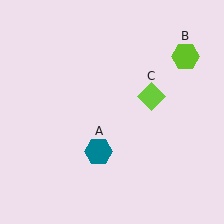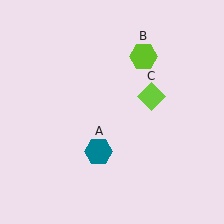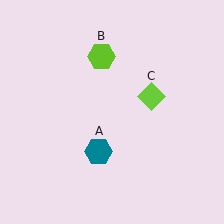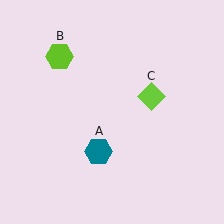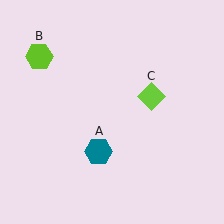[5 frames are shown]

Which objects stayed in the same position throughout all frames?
Teal hexagon (object A) and lime diamond (object C) remained stationary.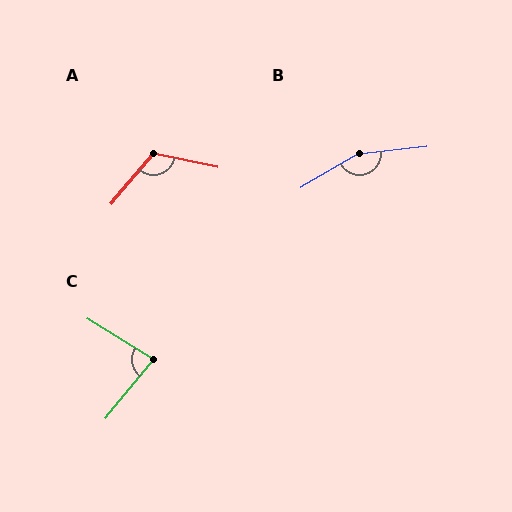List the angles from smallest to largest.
C (82°), A (119°), B (156°).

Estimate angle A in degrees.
Approximately 119 degrees.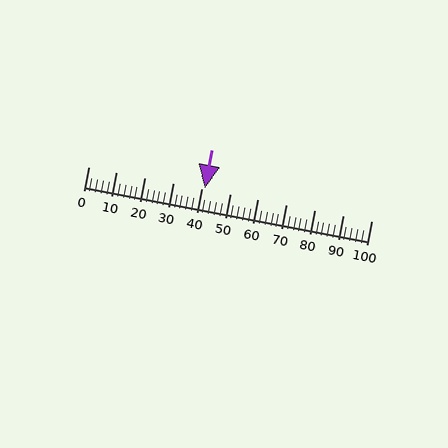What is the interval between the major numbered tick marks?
The major tick marks are spaced 10 units apart.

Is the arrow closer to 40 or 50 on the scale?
The arrow is closer to 40.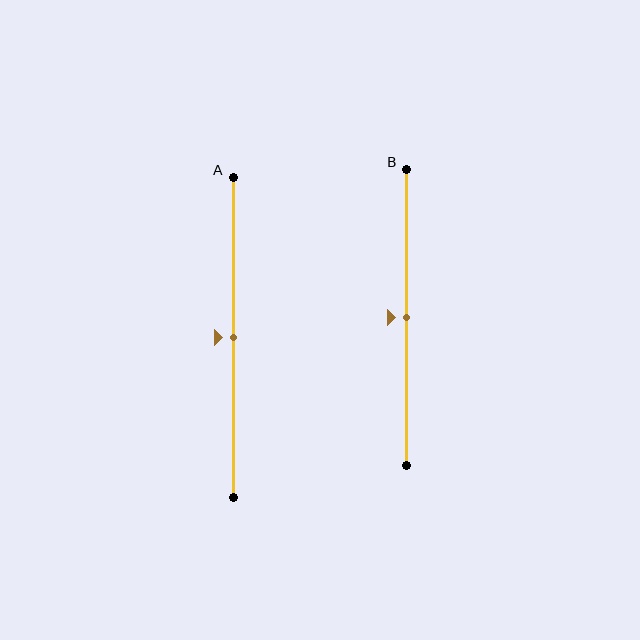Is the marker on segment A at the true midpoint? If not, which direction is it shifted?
Yes, the marker on segment A is at the true midpoint.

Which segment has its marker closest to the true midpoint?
Segment A has its marker closest to the true midpoint.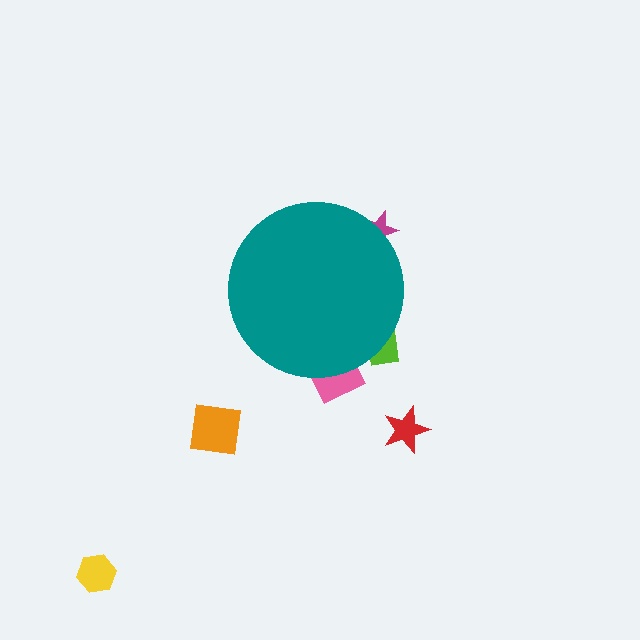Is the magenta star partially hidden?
Yes, the magenta star is partially hidden behind the teal circle.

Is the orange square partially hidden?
No, the orange square is fully visible.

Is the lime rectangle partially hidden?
Yes, the lime rectangle is partially hidden behind the teal circle.